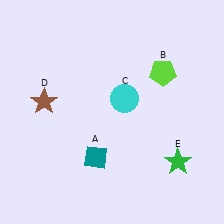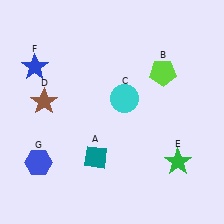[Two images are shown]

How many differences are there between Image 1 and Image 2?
There are 2 differences between the two images.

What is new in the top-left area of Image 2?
A blue star (F) was added in the top-left area of Image 2.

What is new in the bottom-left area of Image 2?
A blue hexagon (G) was added in the bottom-left area of Image 2.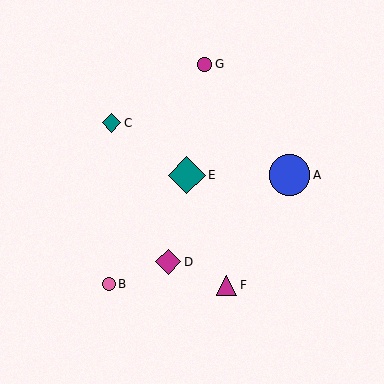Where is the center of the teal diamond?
The center of the teal diamond is at (112, 123).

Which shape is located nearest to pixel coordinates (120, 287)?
The pink circle (labeled B) at (109, 284) is nearest to that location.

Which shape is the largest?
The blue circle (labeled A) is the largest.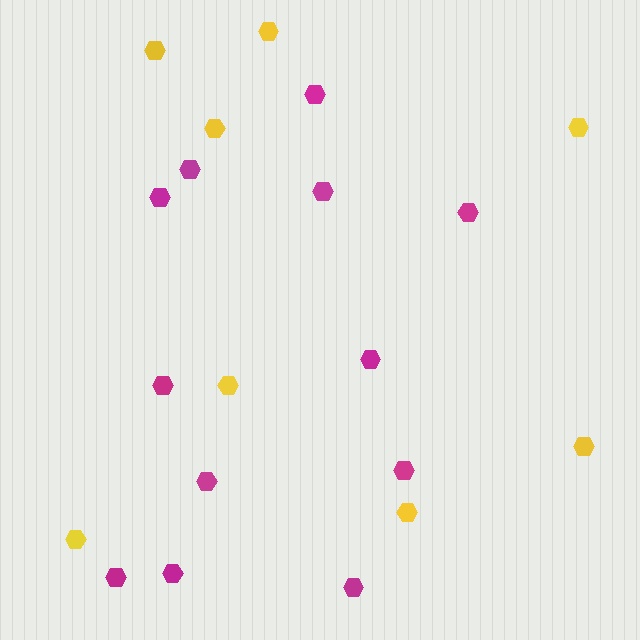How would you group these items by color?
There are 2 groups: one group of yellow hexagons (8) and one group of magenta hexagons (12).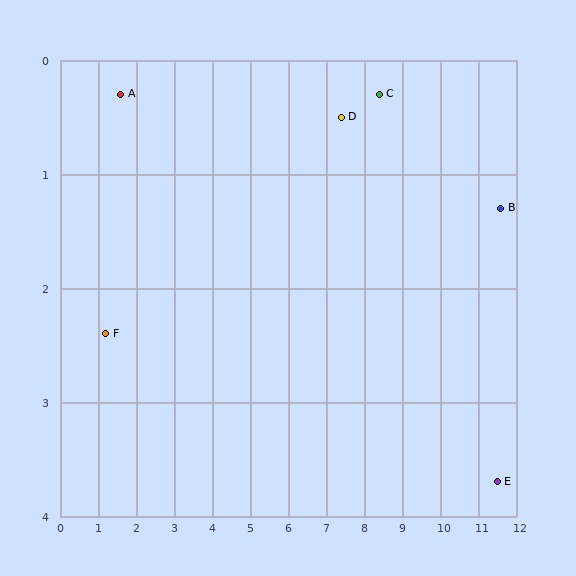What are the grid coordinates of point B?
Point B is at approximately (11.6, 1.3).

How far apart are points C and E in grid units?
Points C and E are about 4.6 grid units apart.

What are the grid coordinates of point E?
Point E is at approximately (11.5, 3.7).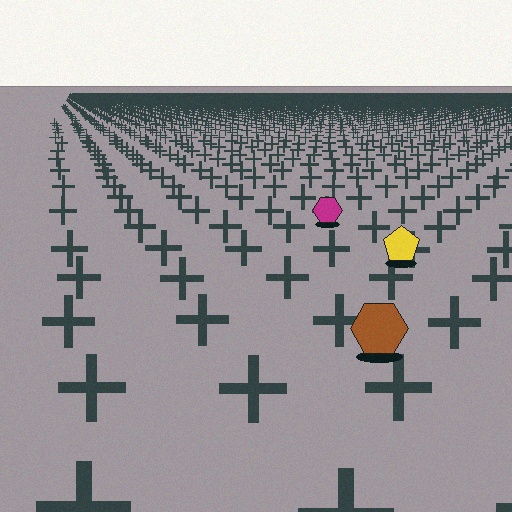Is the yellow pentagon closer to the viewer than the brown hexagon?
No. The brown hexagon is closer — you can tell from the texture gradient: the ground texture is coarser near it.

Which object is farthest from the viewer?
The magenta hexagon is farthest from the viewer. It appears smaller and the ground texture around it is denser.